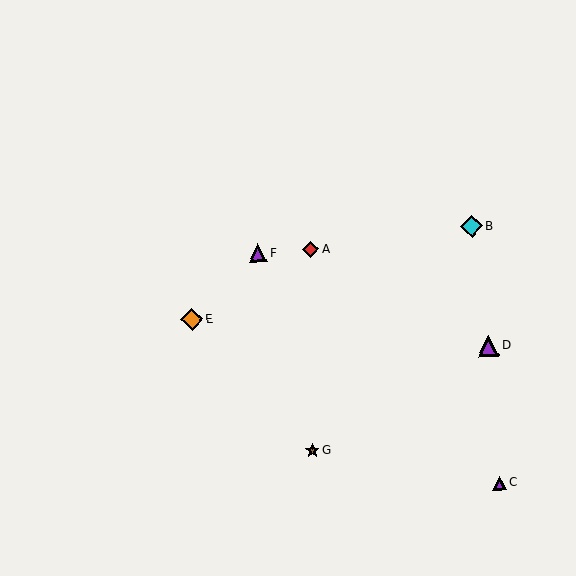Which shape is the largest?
The orange diamond (labeled E) is the largest.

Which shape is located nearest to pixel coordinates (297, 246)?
The red diamond (labeled A) at (311, 249) is nearest to that location.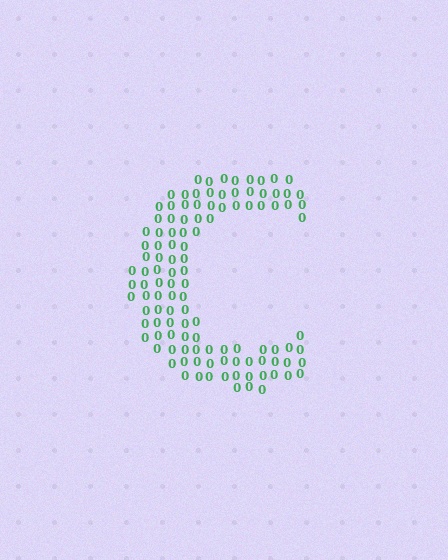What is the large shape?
The large shape is the letter C.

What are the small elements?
The small elements are digit 0's.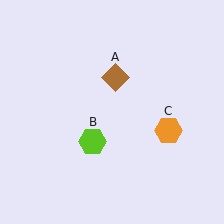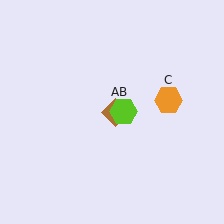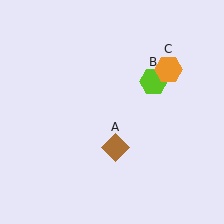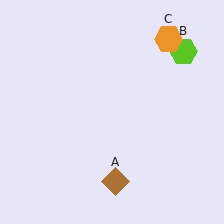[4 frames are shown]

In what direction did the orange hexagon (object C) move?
The orange hexagon (object C) moved up.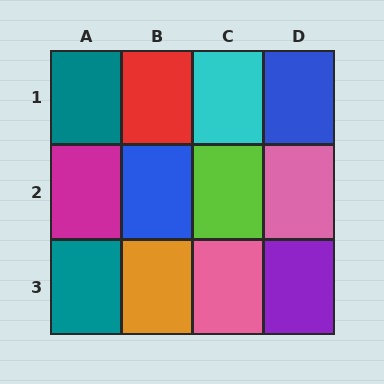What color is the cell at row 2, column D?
Pink.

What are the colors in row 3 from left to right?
Teal, orange, pink, purple.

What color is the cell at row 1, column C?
Cyan.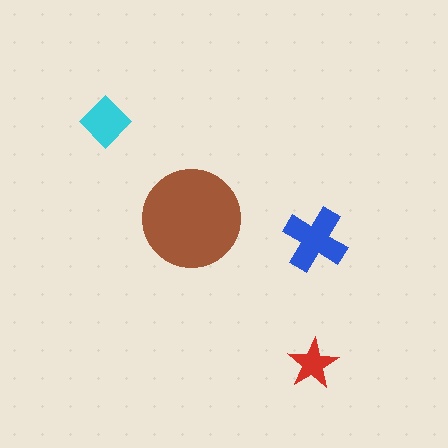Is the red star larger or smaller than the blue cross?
Smaller.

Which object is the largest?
The brown circle.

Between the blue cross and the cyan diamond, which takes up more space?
The blue cross.